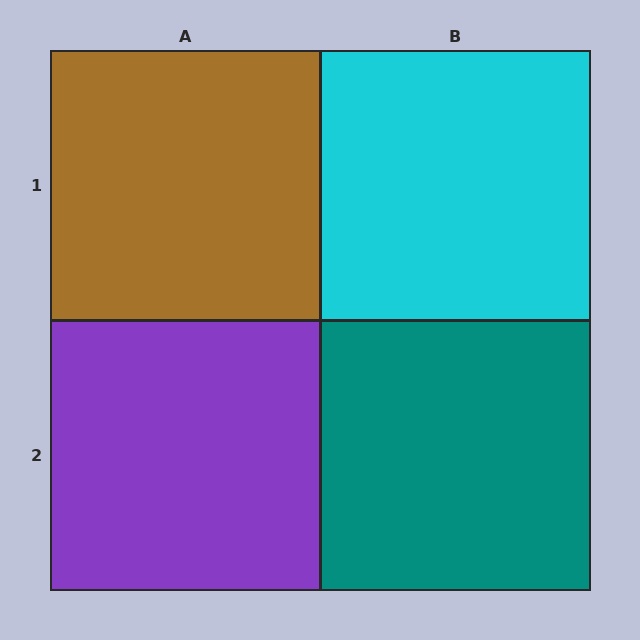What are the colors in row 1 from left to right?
Brown, cyan.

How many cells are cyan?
1 cell is cyan.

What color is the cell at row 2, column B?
Teal.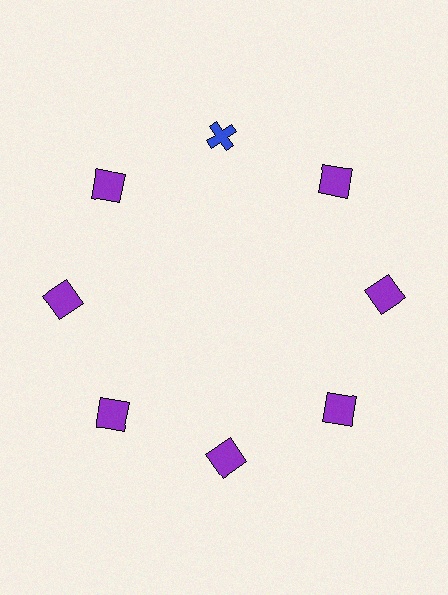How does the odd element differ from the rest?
It differs in both color (blue instead of purple) and shape (cross instead of square).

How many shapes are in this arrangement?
There are 8 shapes arranged in a ring pattern.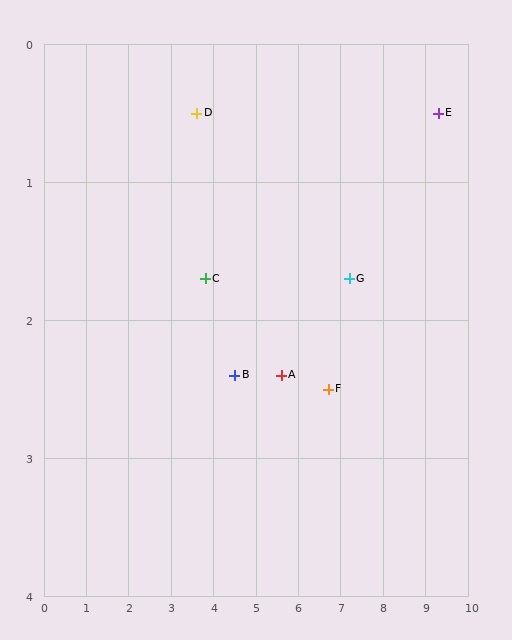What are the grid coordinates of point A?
Point A is at approximately (5.6, 2.4).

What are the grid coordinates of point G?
Point G is at approximately (7.2, 1.7).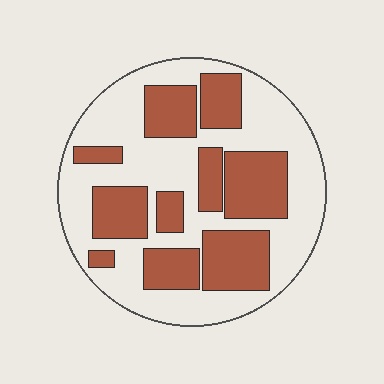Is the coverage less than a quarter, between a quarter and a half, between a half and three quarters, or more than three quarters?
Between a quarter and a half.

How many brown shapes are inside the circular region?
10.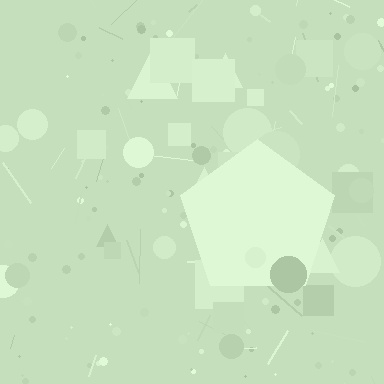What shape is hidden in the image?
A pentagon is hidden in the image.